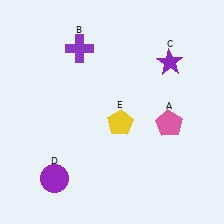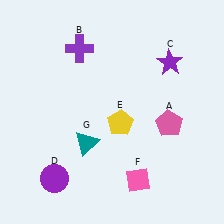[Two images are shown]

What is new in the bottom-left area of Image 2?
A teal triangle (G) was added in the bottom-left area of Image 2.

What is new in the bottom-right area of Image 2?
A pink diamond (F) was added in the bottom-right area of Image 2.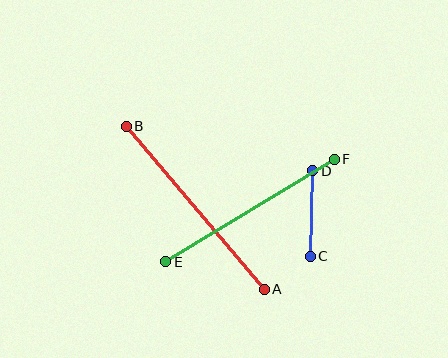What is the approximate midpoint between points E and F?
The midpoint is at approximately (250, 211) pixels.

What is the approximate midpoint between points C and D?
The midpoint is at approximately (311, 214) pixels.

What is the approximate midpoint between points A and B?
The midpoint is at approximately (195, 208) pixels.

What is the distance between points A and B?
The distance is approximately 213 pixels.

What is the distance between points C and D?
The distance is approximately 85 pixels.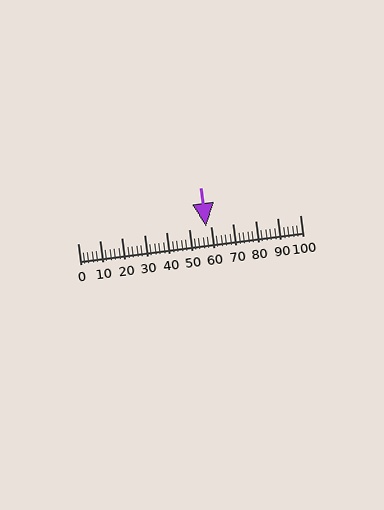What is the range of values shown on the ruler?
The ruler shows values from 0 to 100.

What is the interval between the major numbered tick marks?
The major tick marks are spaced 10 units apart.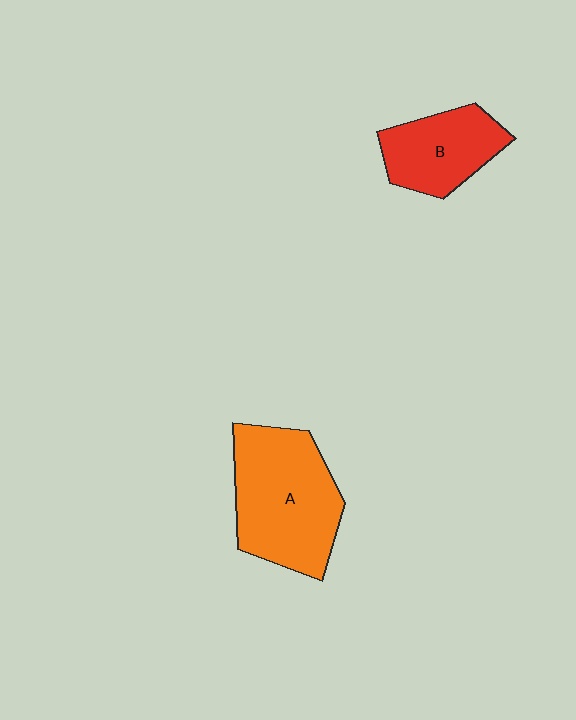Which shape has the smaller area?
Shape B (red).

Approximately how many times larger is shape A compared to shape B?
Approximately 1.6 times.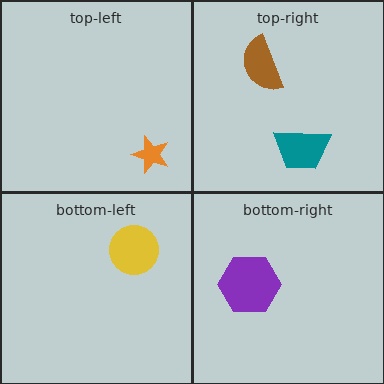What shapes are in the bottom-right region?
The purple hexagon.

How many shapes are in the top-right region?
2.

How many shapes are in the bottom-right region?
1.